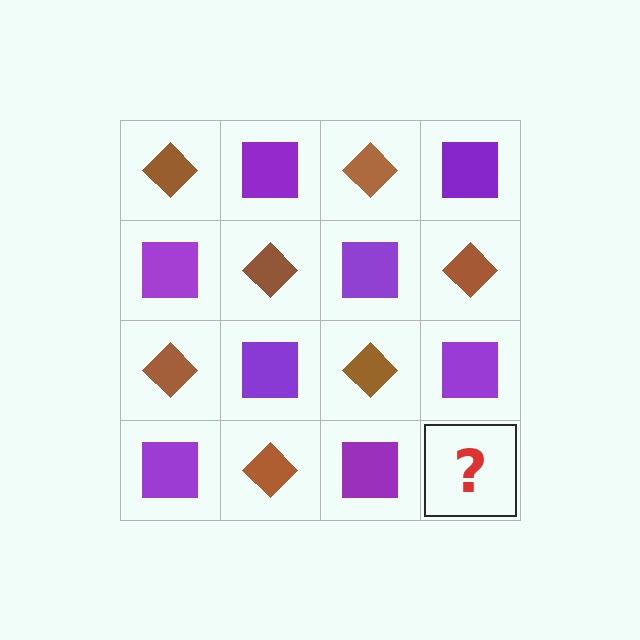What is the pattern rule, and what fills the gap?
The rule is that it alternates brown diamond and purple square in a checkerboard pattern. The gap should be filled with a brown diamond.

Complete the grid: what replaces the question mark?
The question mark should be replaced with a brown diamond.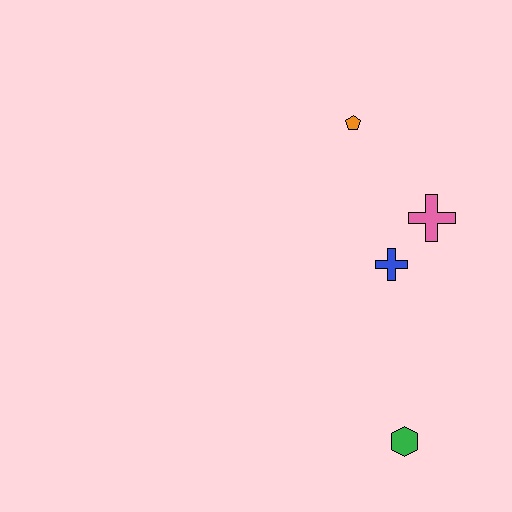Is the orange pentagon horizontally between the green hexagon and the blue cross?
No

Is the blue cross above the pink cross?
No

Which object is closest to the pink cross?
The blue cross is closest to the pink cross.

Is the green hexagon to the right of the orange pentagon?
Yes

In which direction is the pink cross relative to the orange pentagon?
The pink cross is below the orange pentagon.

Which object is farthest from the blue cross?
The green hexagon is farthest from the blue cross.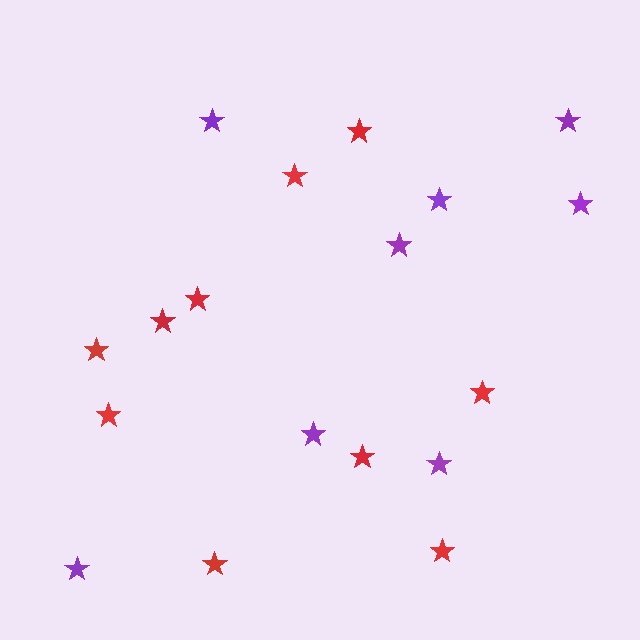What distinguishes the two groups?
There are 2 groups: one group of purple stars (8) and one group of red stars (10).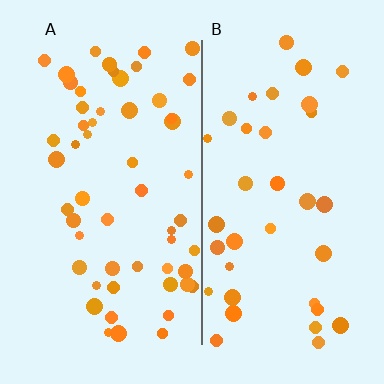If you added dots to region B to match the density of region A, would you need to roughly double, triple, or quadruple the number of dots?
Approximately double.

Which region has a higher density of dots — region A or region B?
A (the left).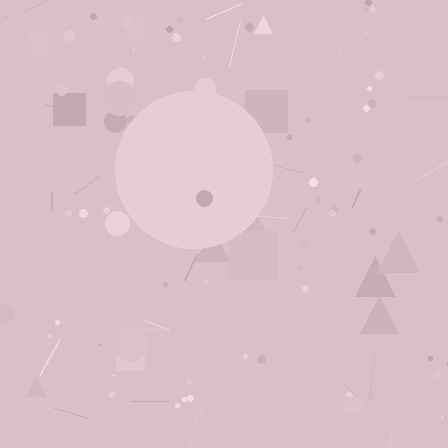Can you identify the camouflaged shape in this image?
The camouflaged shape is a circle.